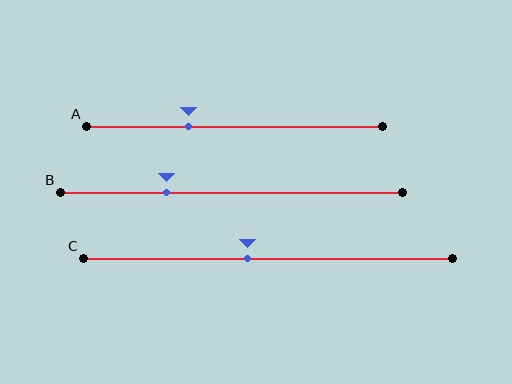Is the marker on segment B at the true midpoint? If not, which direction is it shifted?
No, the marker on segment B is shifted to the left by about 19% of the segment length.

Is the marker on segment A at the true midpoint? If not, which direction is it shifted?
No, the marker on segment A is shifted to the left by about 15% of the segment length.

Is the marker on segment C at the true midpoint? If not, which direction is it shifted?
No, the marker on segment C is shifted to the left by about 5% of the segment length.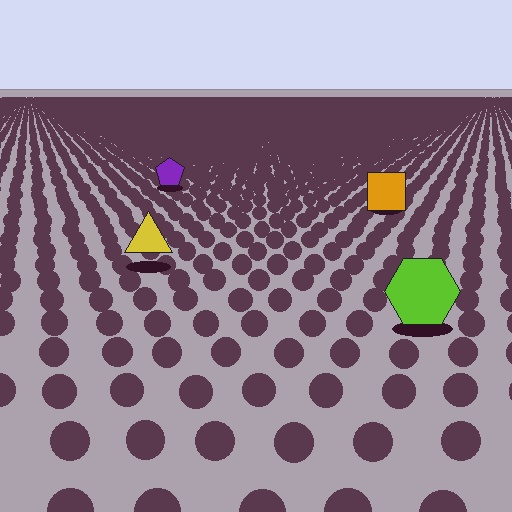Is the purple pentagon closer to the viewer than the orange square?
No. The orange square is closer — you can tell from the texture gradient: the ground texture is coarser near it.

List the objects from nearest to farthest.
From nearest to farthest: the lime hexagon, the yellow triangle, the orange square, the purple pentagon.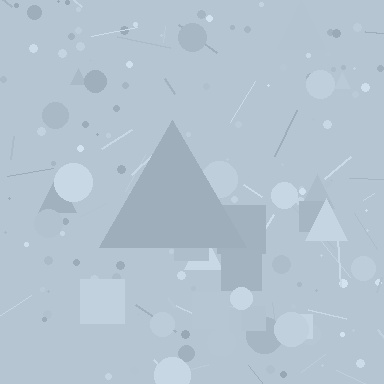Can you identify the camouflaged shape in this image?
The camouflaged shape is a triangle.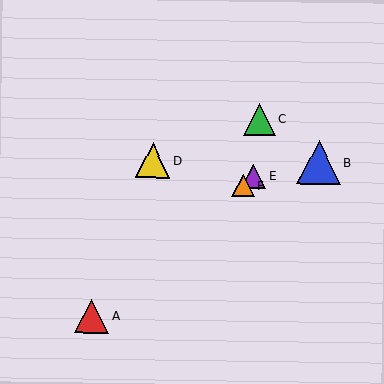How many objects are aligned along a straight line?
3 objects (A, E, F) are aligned along a straight line.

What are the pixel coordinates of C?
Object C is at (259, 119).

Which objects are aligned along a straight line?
Objects A, E, F are aligned along a straight line.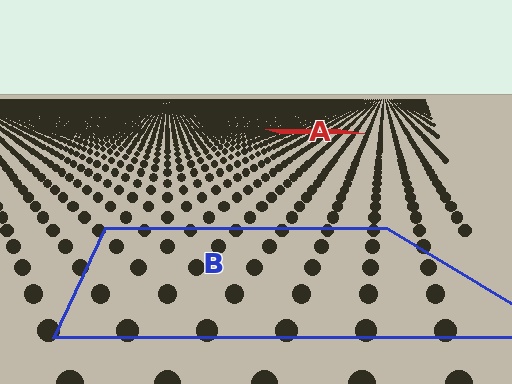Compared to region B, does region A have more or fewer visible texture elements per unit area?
Region A has more texture elements per unit area — they are packed more densely because it is farther away.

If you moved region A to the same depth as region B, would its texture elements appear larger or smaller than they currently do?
They would appear larger. At a closer depth, the same texture elements are projected at a bigger on-screen size.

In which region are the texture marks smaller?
The texture marks are smaller in region A, because it is farther away.